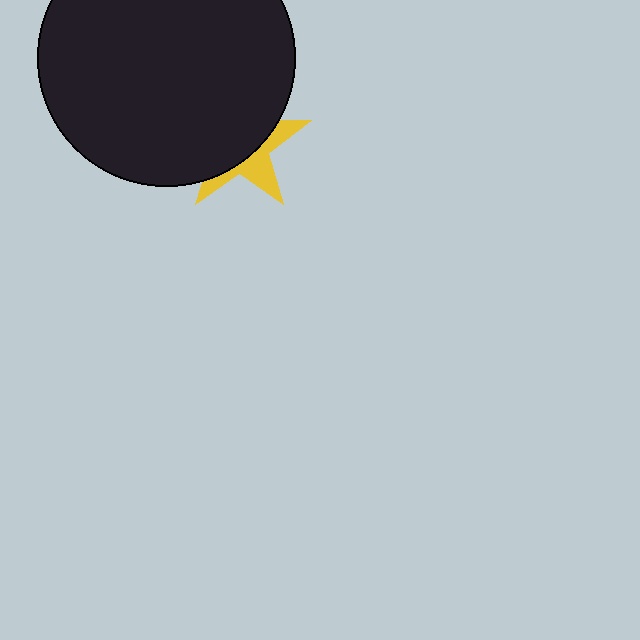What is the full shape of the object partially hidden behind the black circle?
The partially hidden object is a yellow star.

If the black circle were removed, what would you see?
You would see the complete yellow star.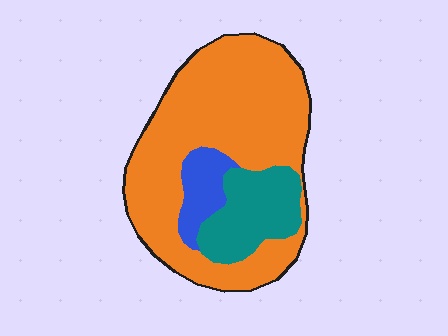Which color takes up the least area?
Blue, at roughly 10%.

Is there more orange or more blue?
Orange.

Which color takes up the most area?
Orange, at roughly 70%.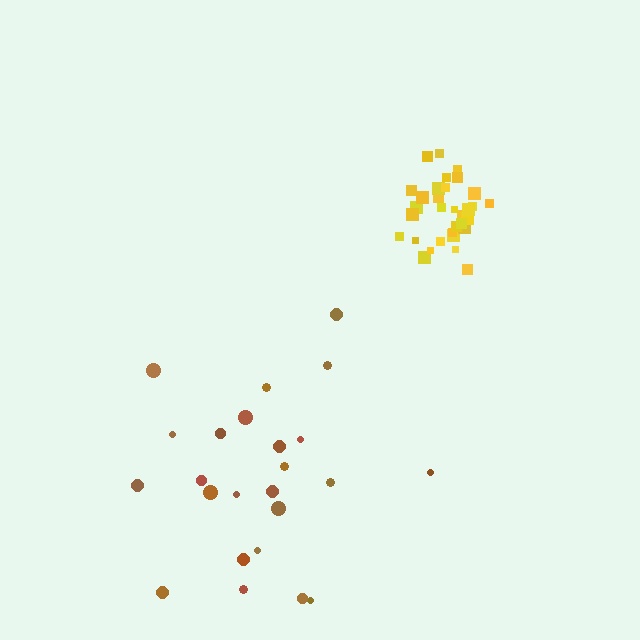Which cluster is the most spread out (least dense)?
Brown.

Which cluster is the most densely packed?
Yellow.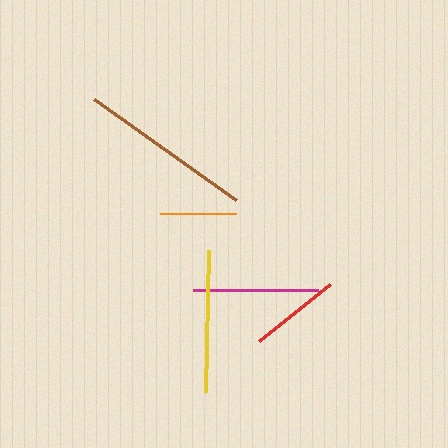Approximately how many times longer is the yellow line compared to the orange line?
The yellow line is approximately 1.9 times the length of the orange line.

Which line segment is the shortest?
The orange line is the shortest at approximately 76 pixels.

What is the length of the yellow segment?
The yellow segment is approximately 142 pixels long.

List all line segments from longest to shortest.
From longest to shortest: brown, yellow, magenta, red, orange.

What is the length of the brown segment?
The brown segment is approximately 174 pixels long.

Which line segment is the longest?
The brown line is the longest at approximately 174 pixels.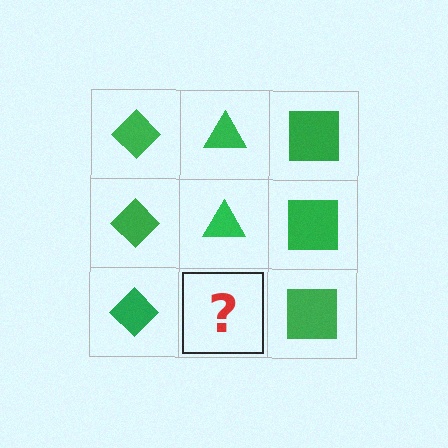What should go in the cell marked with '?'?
The missing cell should contain a green triangle.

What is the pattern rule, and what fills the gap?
The rule is that each column has a consistent shape. The gap should be filled with a green triangle.